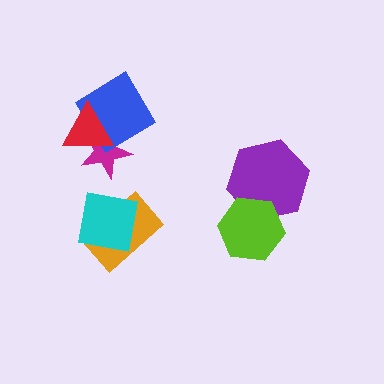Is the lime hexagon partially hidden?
No, no other shape covers it.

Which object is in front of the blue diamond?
The red triangle is in front of the blue diamond.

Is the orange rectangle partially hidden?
Yes, it is partially covered by another shape.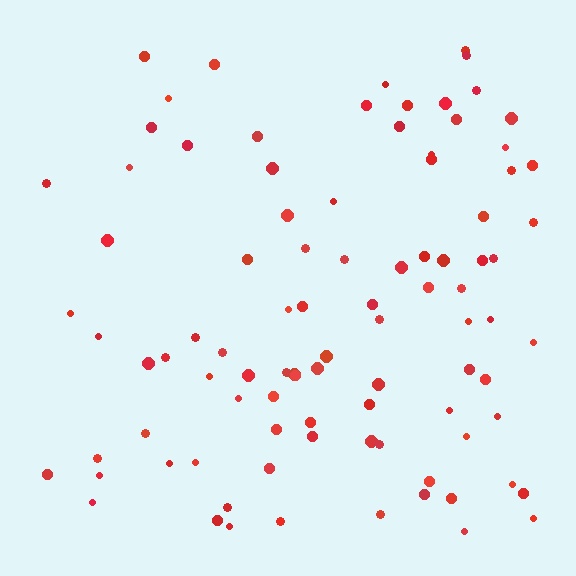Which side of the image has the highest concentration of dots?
The right.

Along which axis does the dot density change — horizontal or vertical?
Horizontal.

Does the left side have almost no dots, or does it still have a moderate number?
Still a moderate number, just noticeably fewer than the right.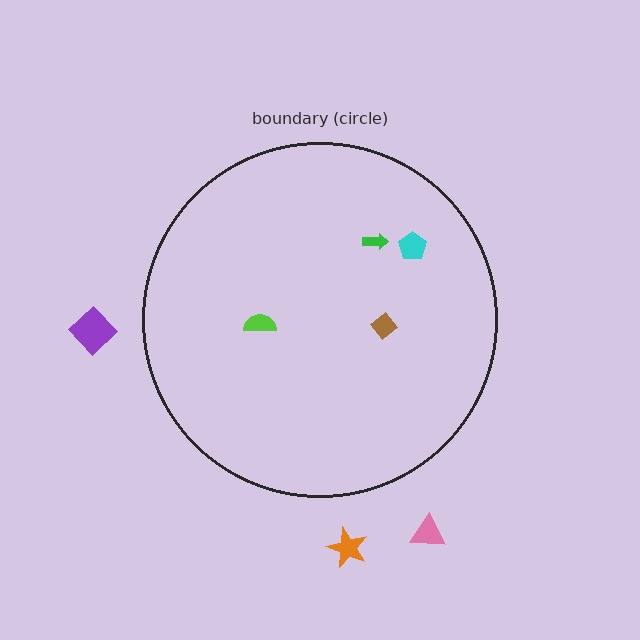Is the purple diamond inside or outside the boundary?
Outside.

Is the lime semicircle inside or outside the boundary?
Inside.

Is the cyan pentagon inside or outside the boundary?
Inside.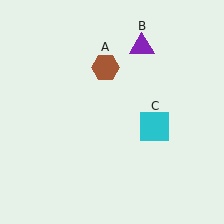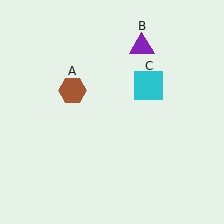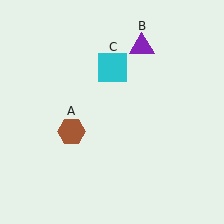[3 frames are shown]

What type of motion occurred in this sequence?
The brown hexagon (object A), cyan square (object C) rotated counterclockwise around the center of the scene.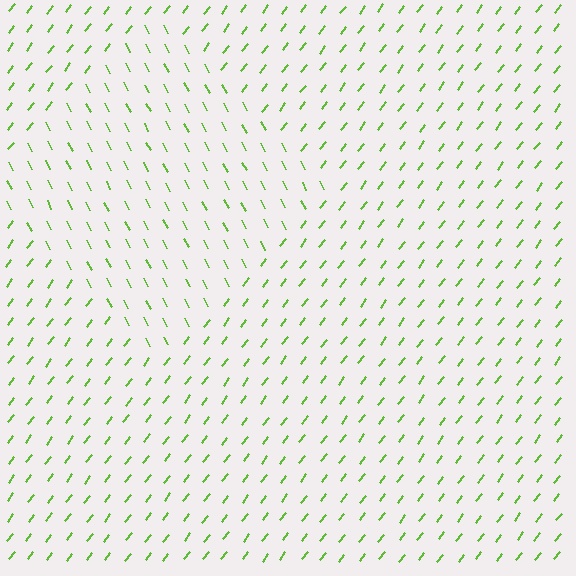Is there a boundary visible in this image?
Yes, there is a texture boundary formed by a change in line orientation.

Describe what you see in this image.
The image is filled with small lime line segments. A diamond region in the image has lines oriented differently from the surrounding lines, creating a visible texture boundary.